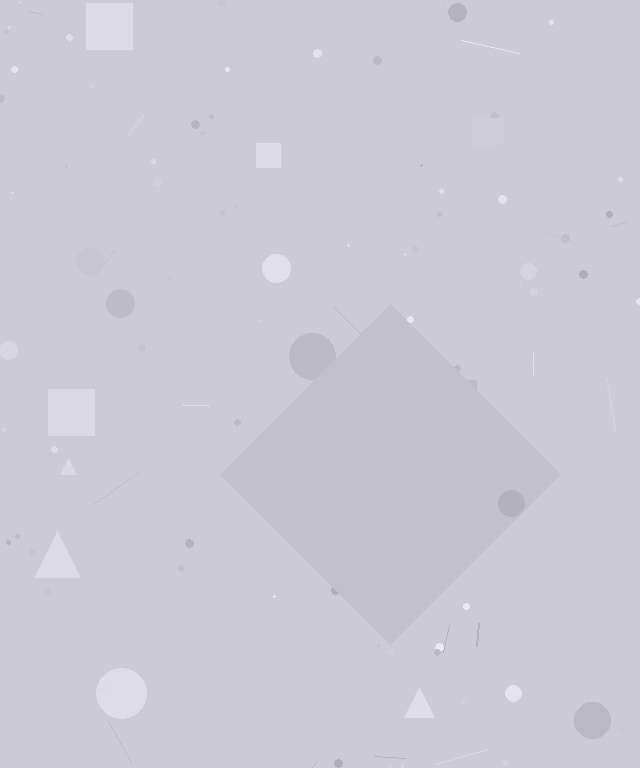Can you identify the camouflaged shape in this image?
The camouflaged shape is a diamond.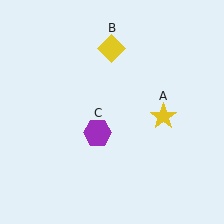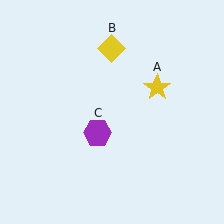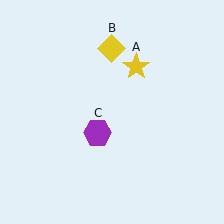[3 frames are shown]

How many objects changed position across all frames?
1 object changed position: yellow star (object A).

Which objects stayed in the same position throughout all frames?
Yellow diamond (object B) and purple hexagon (object C) remained stationary.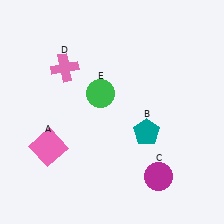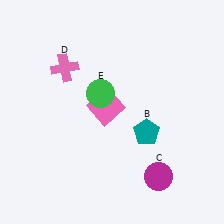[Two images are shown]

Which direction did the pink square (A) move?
The pink square (A) moved right.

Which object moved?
The pink square (A) moved right.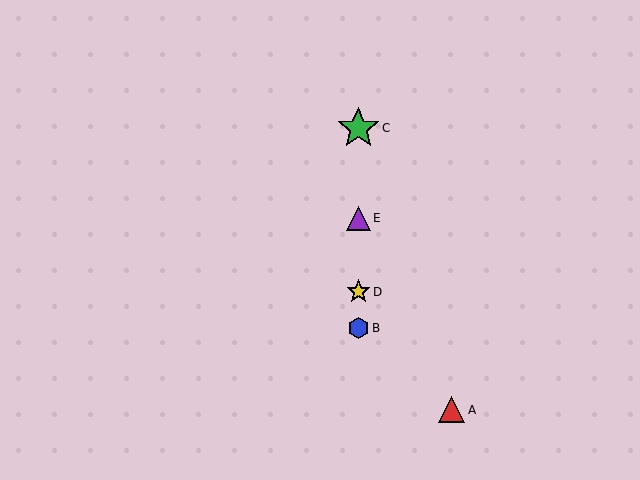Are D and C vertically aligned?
Yes, both are at x≈358.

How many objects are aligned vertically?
4 objects (B, C, D, E) are aligned vertically.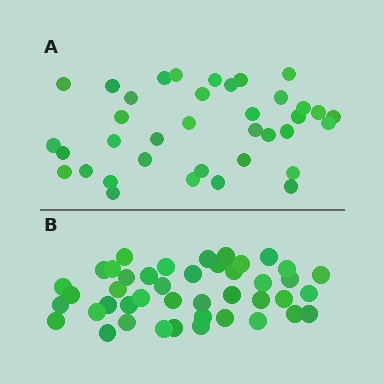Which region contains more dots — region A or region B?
Region B (the bottom region) has more dots.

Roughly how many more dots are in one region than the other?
Region B has about 6 more dots than region A.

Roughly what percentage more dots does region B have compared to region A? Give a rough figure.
About 15% more.